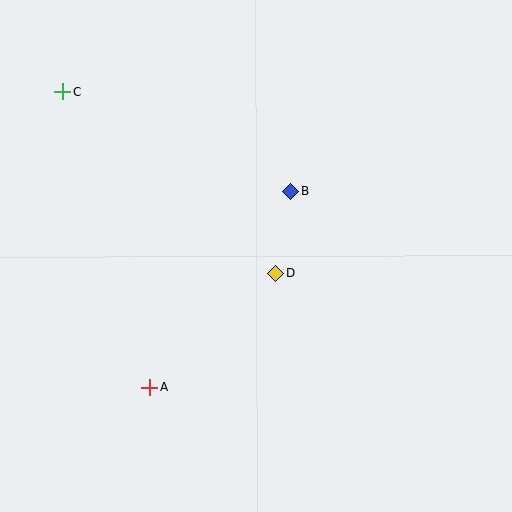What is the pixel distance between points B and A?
The distance between B and A is 241 pixels.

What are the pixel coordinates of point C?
Point C is at (63, 91).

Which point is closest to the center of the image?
Point D at (276, 273) is closest to the center.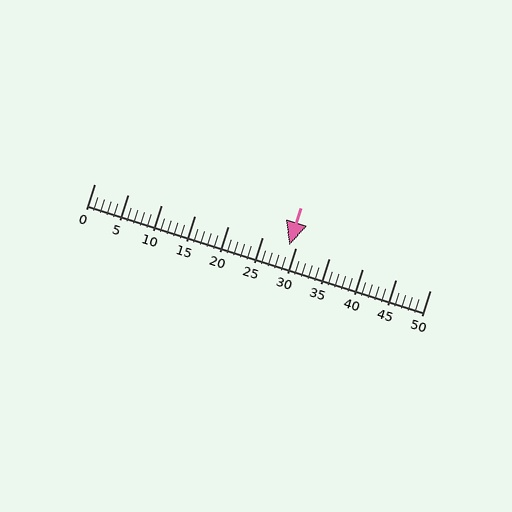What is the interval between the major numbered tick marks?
The major tick marks are spaced 5 units apart.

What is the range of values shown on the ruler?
The ruler shows values from 0 to 50.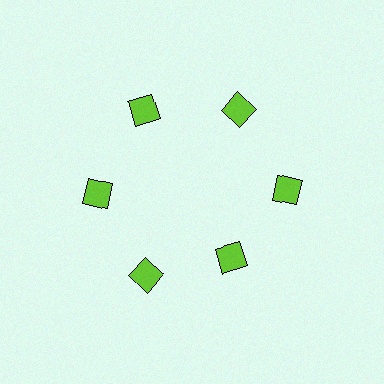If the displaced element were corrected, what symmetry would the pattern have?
It would have 6-fold rotational symmetry — the pattern would map onto itself every 60 degrees.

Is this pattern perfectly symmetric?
No. The 6 lime squares are arranged in a ring, but one element near the 5 o'clock position is pulled inward toward the center, breaking the 6-fold rotational symmetry.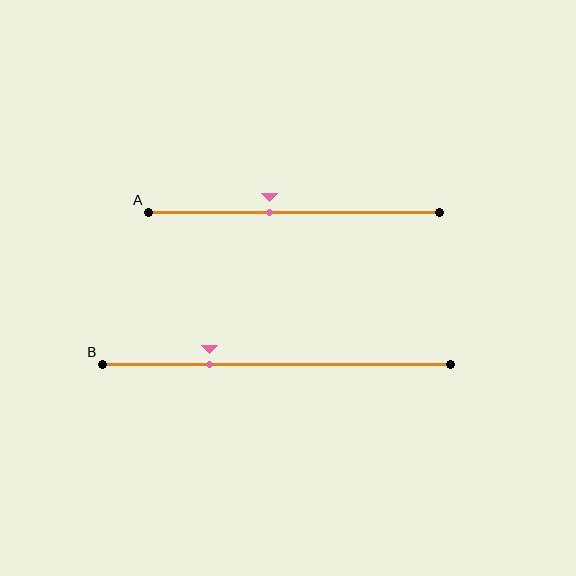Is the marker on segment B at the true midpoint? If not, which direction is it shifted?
No, the marker on segment B is shifted to the left by about 19% of the segment length.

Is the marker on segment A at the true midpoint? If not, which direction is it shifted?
No, the marker on segment A is shifted to the left by about 8% of the segment length.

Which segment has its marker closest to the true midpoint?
Segment A has its marker closest to the true midpoint.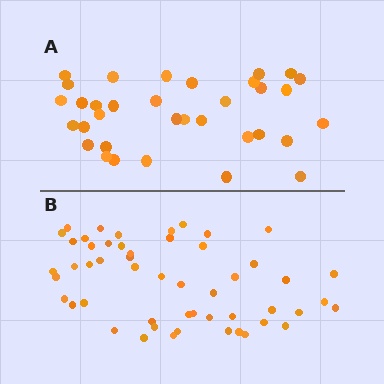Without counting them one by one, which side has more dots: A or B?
Region B (the bottom region) has more dots.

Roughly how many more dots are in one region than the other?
Region B has approximately 20 more dots than region A.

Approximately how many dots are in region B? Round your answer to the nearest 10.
About 50 dots. (The exact count is 52, which rounds to 50.)